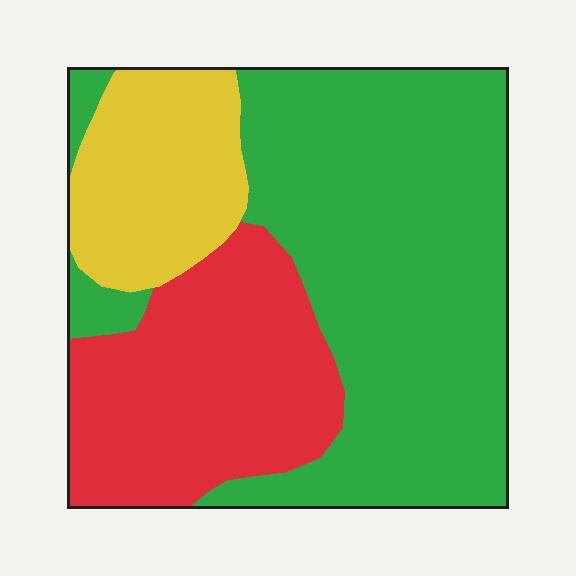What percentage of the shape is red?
Red takes up about one quarter (1/4) of the shape.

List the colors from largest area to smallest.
From largest to smallest: green, red, yellow.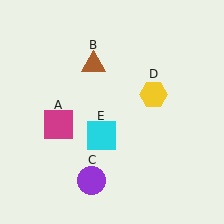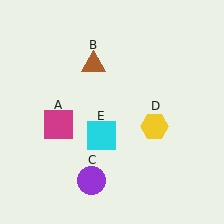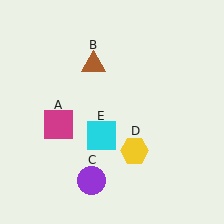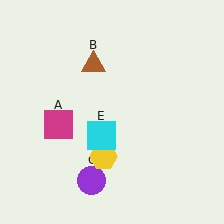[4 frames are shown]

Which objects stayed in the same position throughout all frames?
Magenta square (object A) and brown triangle (object B) and purple circle (object C) and cyan square (object E) remained stationary.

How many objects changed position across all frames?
1 object changed position: yellow hexagon (object D).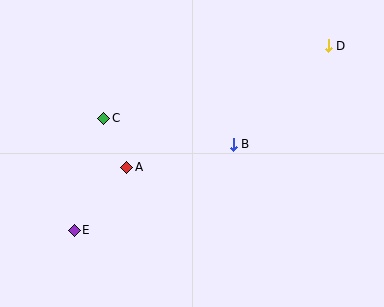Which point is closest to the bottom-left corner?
Point E is closest to the bottom-left corner.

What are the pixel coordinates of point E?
Point E is at (74, 230).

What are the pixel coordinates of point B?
Point B is at (233, 144).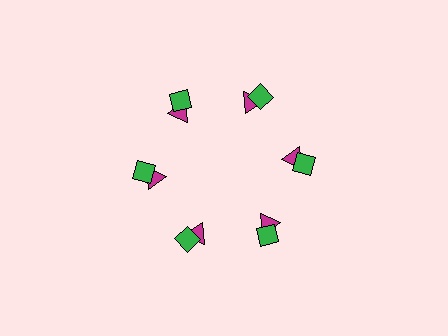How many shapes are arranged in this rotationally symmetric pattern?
There are 12 shapes, arranged in 6 groups of 2.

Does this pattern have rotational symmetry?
Yes, this pattern has 6-fold rotational symmetry. It looks the same after rotating 60 degrees around the center.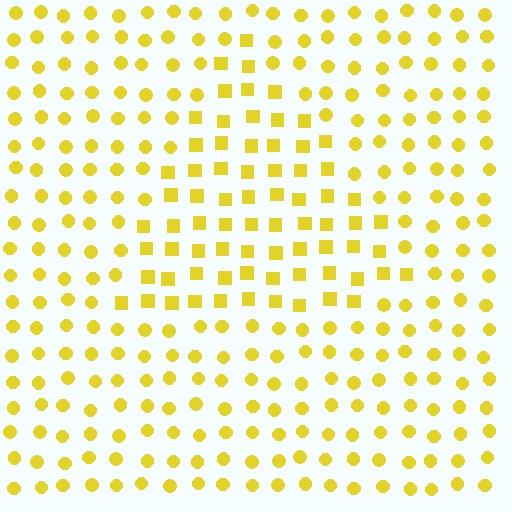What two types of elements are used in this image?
The image uses squares inside the triangle region and circles outside it.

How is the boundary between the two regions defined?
The boundary is defined by a change in element shape: squares inside vs. circles outside. All elements share the same color and spacing.